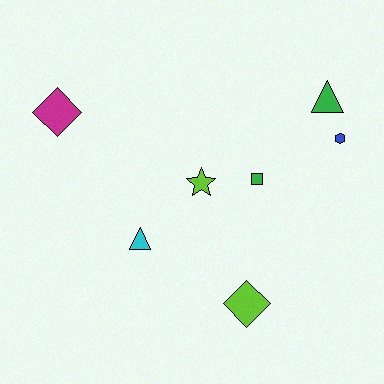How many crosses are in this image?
There are no crosses.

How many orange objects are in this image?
There are no orange objects.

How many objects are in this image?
There are 7 objects.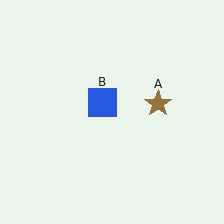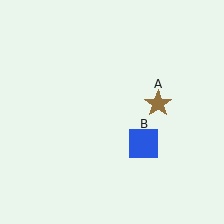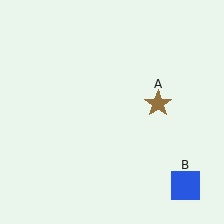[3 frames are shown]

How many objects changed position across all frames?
1 object changed position: blue square (object B).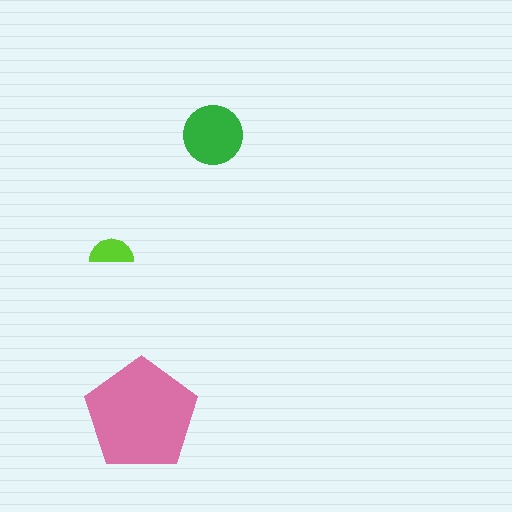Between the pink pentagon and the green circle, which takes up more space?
The pink pentagon.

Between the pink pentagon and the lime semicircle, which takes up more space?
The pink pentagon.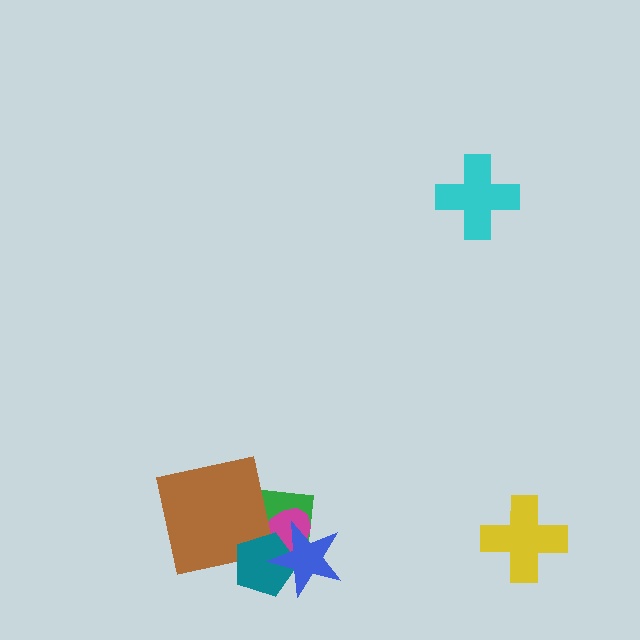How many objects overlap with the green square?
4 objects overlap with the green square.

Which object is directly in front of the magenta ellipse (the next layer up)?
The brown square is directly in front of the magenta ellipse.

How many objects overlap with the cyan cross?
0 objects overlap with the cyan cross.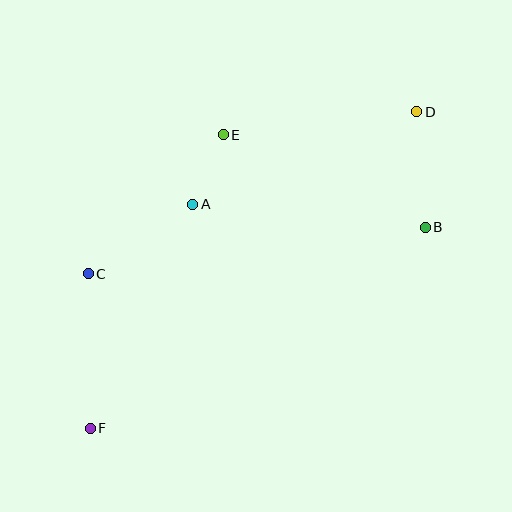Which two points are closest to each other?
Points A and E are closest to each other.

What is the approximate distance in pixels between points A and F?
The distance between A and F is approximately 246 pixels.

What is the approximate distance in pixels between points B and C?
The distance between B and C is approximately 340 pixels.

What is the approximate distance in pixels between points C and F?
The distance between C and F is approximately 155 pixels.